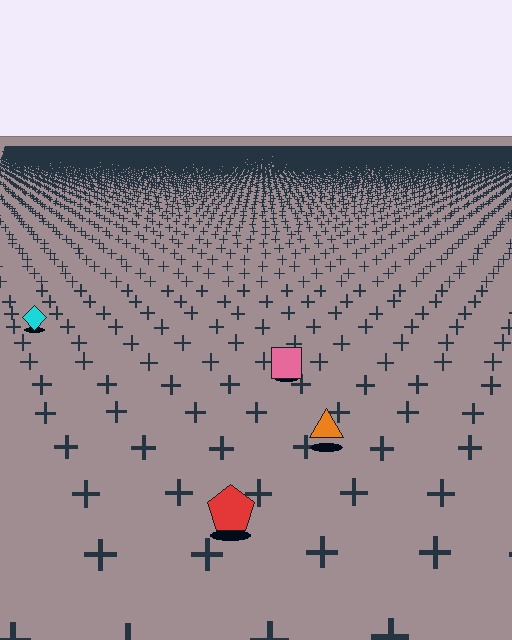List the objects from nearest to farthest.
From nearest to farthest: the red pentagon, the orange triangle, the pink square, the cyan diamond.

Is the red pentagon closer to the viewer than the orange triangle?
Yes. The red pentagon is closer — you can tell from the texture gradient: the ground texture is coarser near it.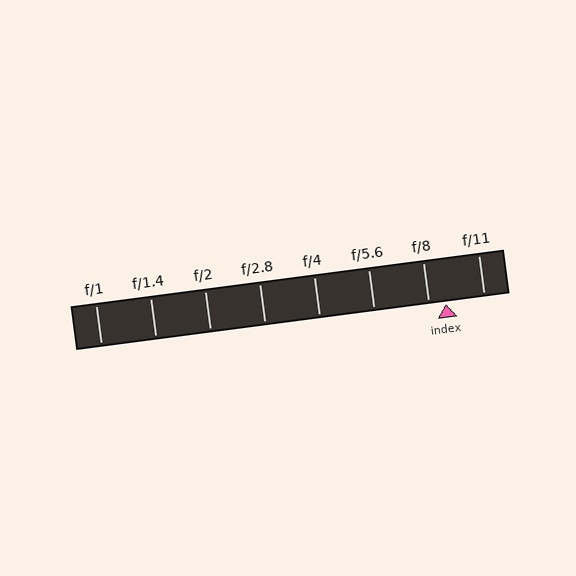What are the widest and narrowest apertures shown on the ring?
The widest aperture shown is f/1 and the narrowest is f/11.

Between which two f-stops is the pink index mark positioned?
The index mark is between f/8 and f/11.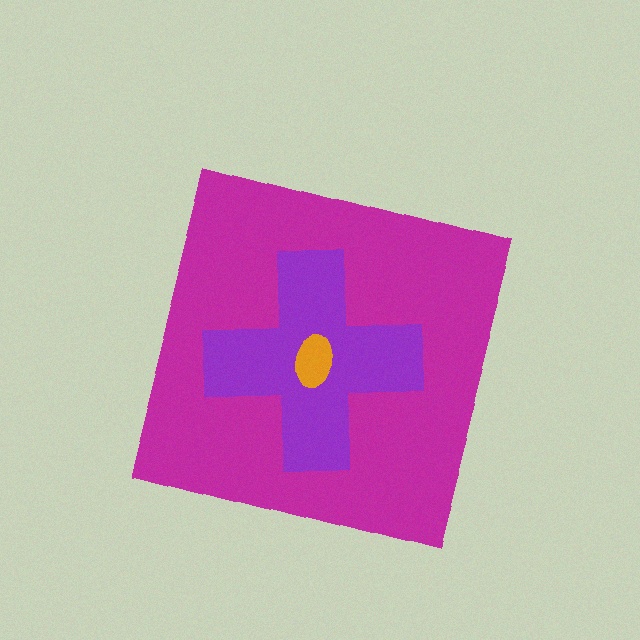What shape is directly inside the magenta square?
The purple cross.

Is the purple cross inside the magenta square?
Yes.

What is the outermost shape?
The magenta square.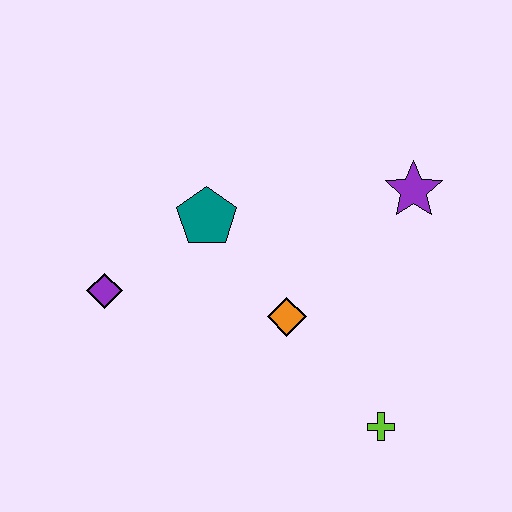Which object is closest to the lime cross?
The orange diamond is closest to the lime cross.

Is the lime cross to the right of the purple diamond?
Yes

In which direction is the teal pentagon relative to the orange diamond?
The teal pentagon is above the orange diamond.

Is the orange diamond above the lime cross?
Yes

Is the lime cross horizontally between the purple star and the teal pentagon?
Yes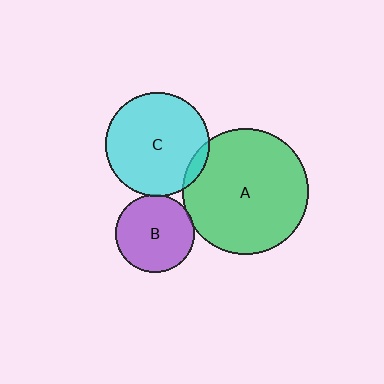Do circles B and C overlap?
Yes.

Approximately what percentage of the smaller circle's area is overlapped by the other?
Approximately 5%.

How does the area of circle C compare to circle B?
Approximately 1.8 times.